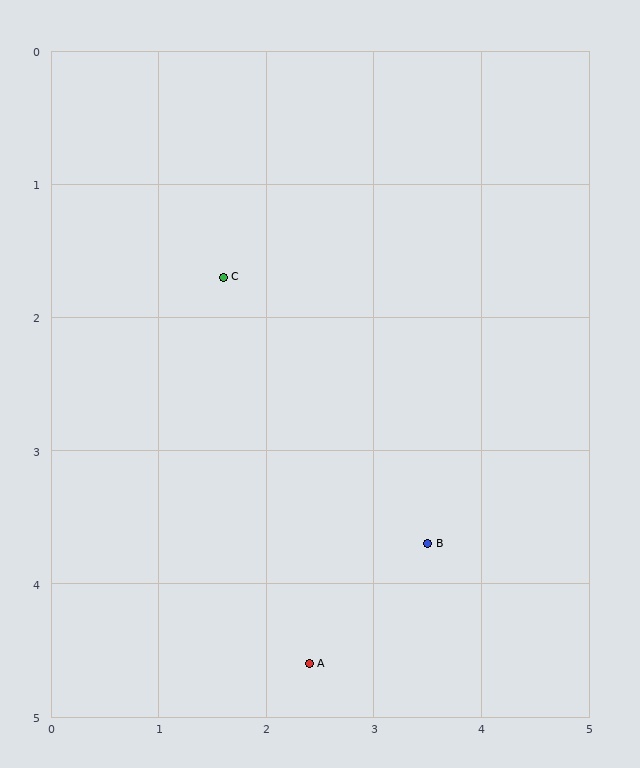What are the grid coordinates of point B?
Point B is at approximately (3.5, 3.7).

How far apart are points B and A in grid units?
Points B and A are about 1.4 grid units apart.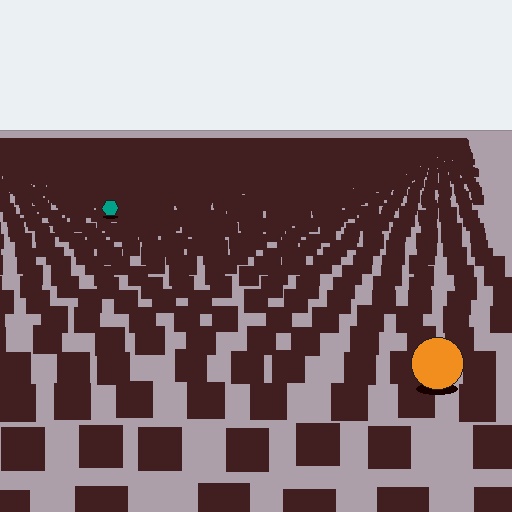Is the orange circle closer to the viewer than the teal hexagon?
Yes. The orange circle is closer — you can tell from the texture gradient: the ground texture is coarser near it.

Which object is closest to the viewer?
The orange circle is closest. The texture marks near it are larger and more spread out.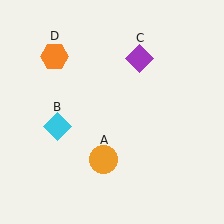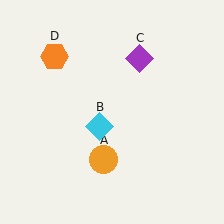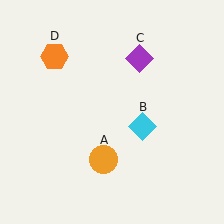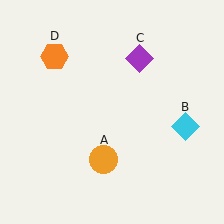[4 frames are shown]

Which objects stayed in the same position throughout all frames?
Orange circle (object A) and purple diamond (object C) and orange hexagon (object D) remained stationary.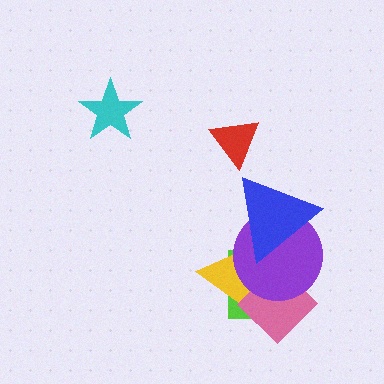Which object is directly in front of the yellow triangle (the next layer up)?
The pink diamond is directly in front of the yellow triangle.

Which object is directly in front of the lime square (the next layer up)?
The yellow triangle is directly in front of the lime square.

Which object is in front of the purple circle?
The blue triangle is in front of the purple circle.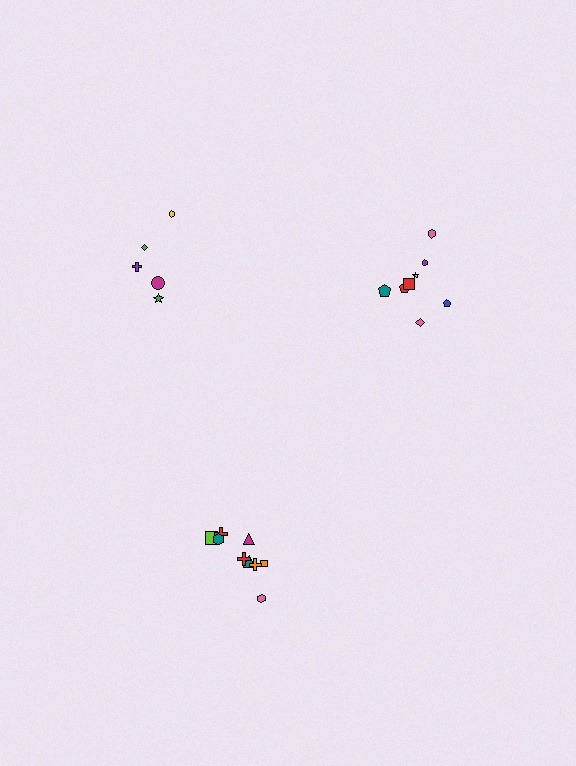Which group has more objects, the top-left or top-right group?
The top-right group.